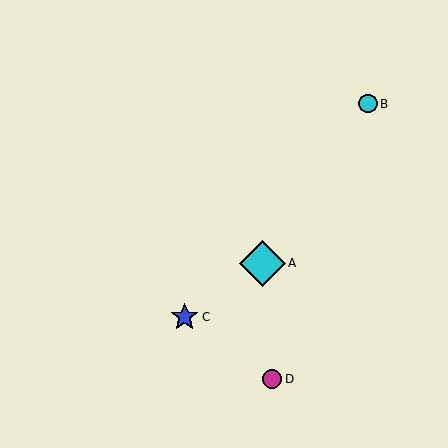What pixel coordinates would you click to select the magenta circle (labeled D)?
Click at (272, 379) to select the magenta circle D.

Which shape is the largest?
The cyan diamond (labeled A) is the largest.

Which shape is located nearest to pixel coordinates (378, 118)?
The cyan circle (labeled B) at (368, 104) is nearest to that location.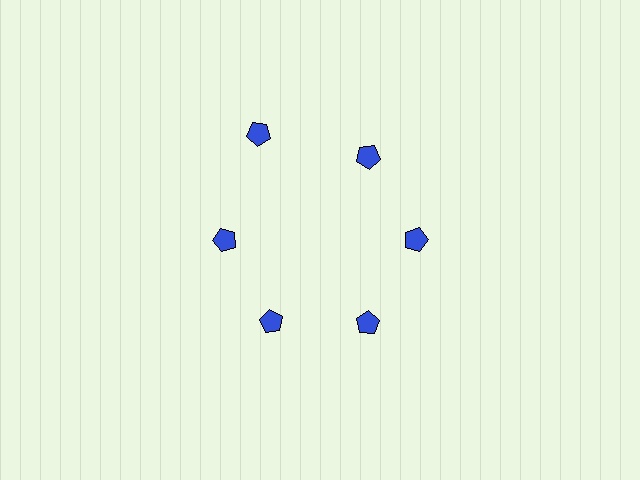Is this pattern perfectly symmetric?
No. The 6 blue pentagons are arranged in a ring, but one element near the 11 o'clock position is pushed outward from the center, breaking the 6-fold rotational symmetry.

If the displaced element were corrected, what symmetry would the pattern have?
It would have 6-fold rotational symmetry — the pattern would map onto itself every 60 degrees.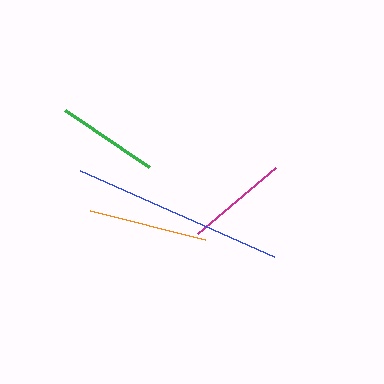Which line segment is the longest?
The blue line is the longest at approximately 212 pixels.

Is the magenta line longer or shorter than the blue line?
The blue line is longer than the magenta line.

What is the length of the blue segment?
The blue segment is approximately 212 pixels long.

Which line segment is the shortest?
The green line is the shortest at approximately 102 pixels.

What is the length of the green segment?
The green segment is approximately 102 pixels long.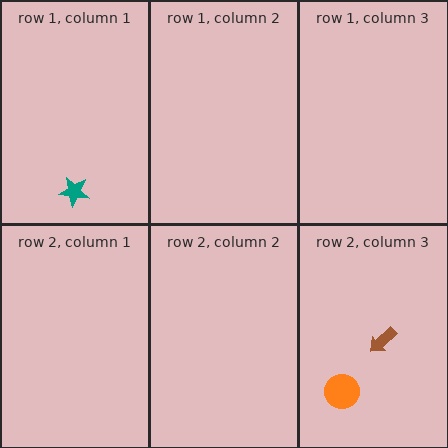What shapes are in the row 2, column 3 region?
The brown arrow, the orange circle.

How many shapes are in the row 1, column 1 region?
1.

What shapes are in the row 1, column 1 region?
The teal star.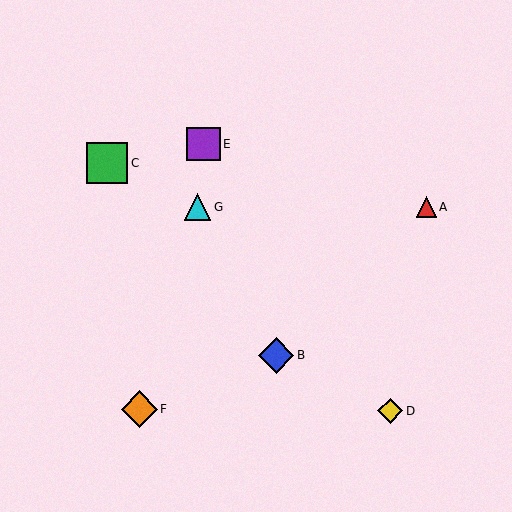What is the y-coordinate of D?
Object D is at y≈411.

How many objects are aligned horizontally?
2 objects (A, G) are aligned horizontally.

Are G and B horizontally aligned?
No, G is at y≈207 and B is at y≈355.